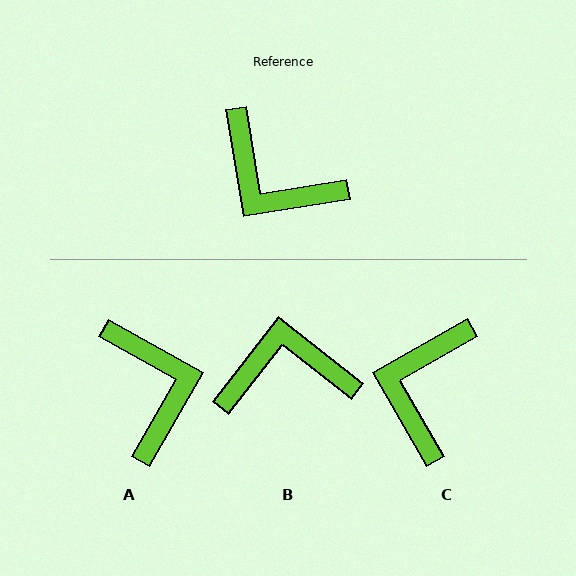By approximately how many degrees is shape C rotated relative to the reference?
Approximately 70 degrees clockwise.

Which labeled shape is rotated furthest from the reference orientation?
A, about 141 degrees away.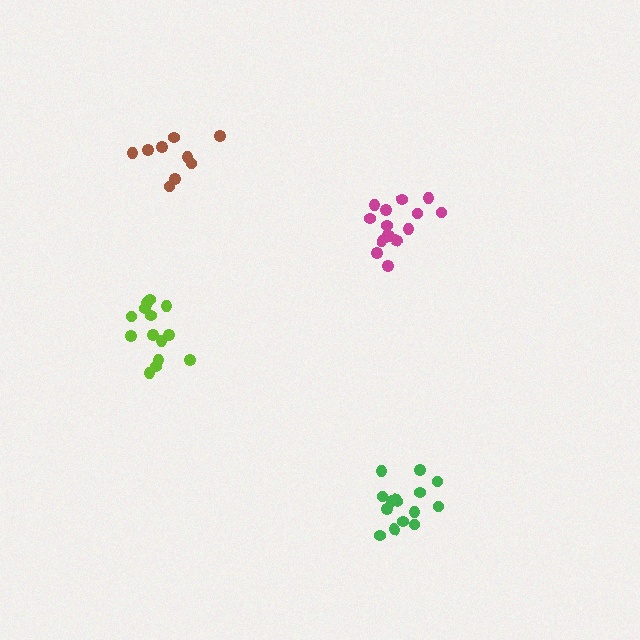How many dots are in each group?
Group 1: 9 dots, Group 2: 14 dots, Group 3: 15 dots, Group 4: 15 dots (53 total).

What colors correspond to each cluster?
The clusters are colored: brown, lime, magenta, green.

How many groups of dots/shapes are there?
There are 4 groups.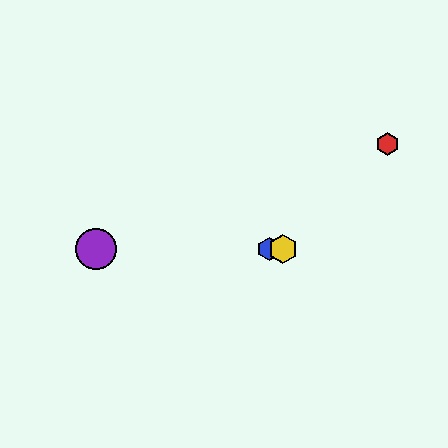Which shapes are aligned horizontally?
The blue hexagon, the green circle, the yellow hexagon, the purple circle are aligned horizontally.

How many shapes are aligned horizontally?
4 shapes (the blue hexagon, the green circle, the yellow hexagon, the purple circle) are aligned horizontally.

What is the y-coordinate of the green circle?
The green circle is at y≈249.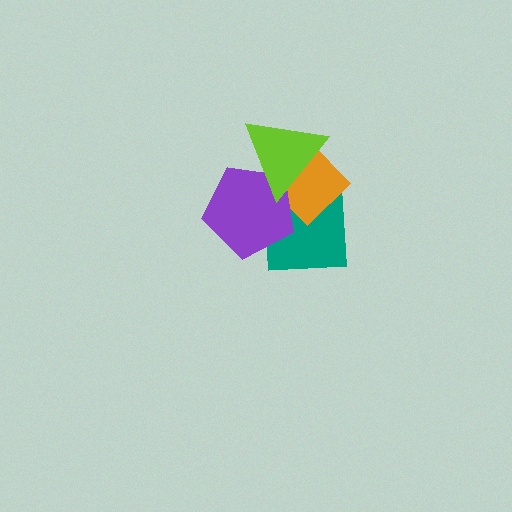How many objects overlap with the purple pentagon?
3 objects overlap with the purple pentagon.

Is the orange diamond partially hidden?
Yes, it is partially covered by another shape.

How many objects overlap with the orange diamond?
3 objects overlap with the orange diamond.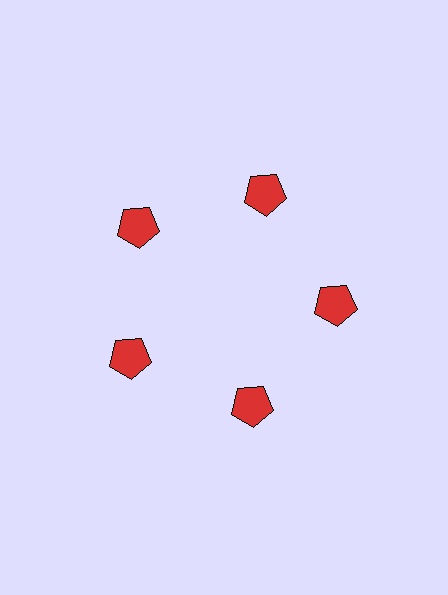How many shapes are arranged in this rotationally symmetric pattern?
There are 5 shapes, arranged in 5 groups of 1.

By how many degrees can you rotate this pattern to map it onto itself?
The pattern maps onto itself every 72 degrees of rotation.